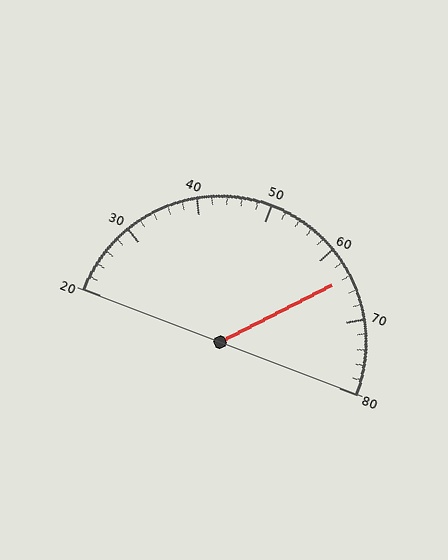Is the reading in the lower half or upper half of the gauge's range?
The reading is in the upper half of the range (20 to 80).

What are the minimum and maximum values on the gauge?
The gauge ranges from 20 to 80.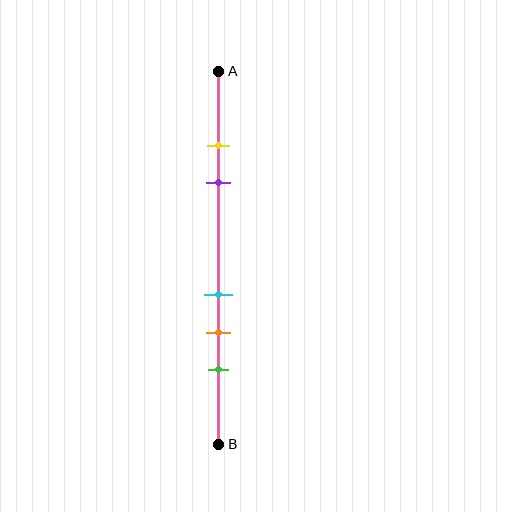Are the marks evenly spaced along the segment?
No, the marks are not evenly spaced.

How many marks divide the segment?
There are 5 marks dividing the segment.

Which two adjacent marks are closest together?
The yellow and purple marks are the closest adjacent pair.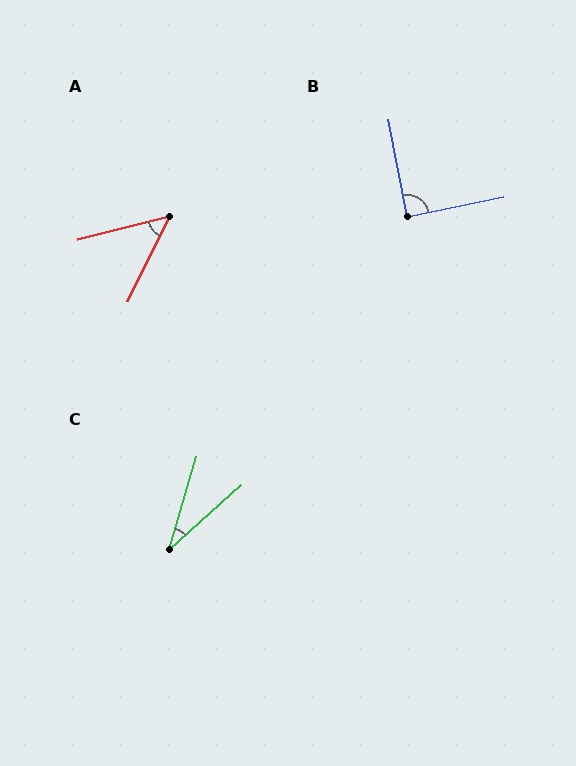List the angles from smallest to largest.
C (31°), A (50°), B (89°).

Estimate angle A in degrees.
Approximately 50 degrees.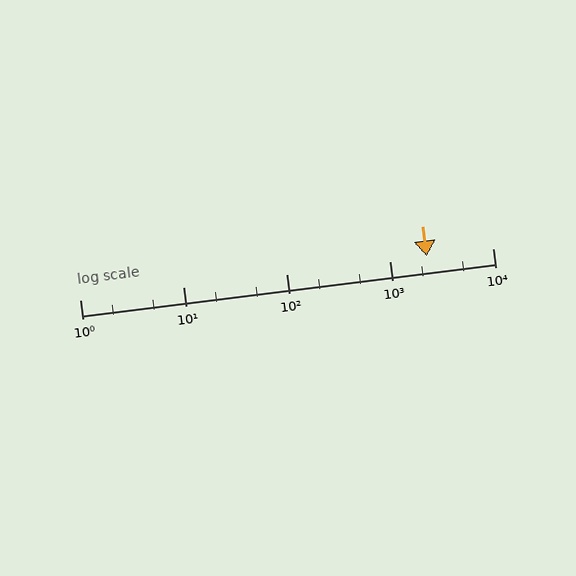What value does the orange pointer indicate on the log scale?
The pointer indicates approximately 2300.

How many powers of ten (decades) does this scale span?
The scale spans 4 decades, from 1 to 10000.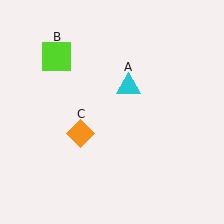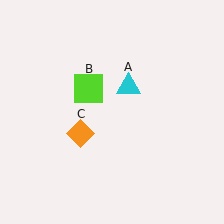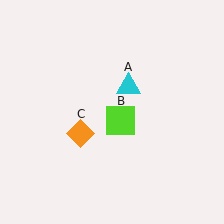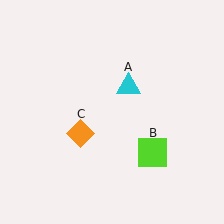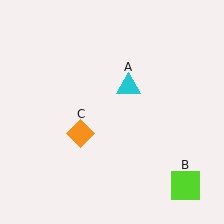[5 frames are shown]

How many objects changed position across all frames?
1 object changed position: lime square (object B).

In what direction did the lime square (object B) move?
The lime square (object B) moved down and to the right.